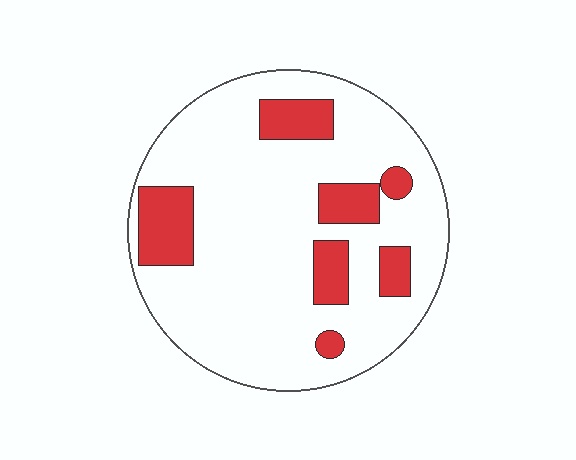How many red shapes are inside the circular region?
7.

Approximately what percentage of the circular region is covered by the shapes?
Approximately 20%.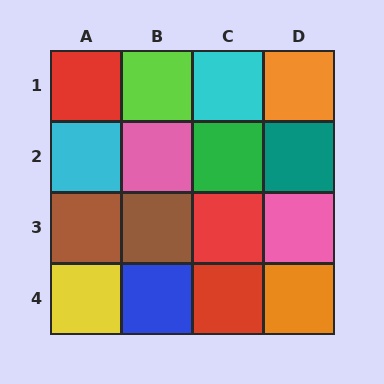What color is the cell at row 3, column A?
Brown.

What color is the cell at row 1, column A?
Red.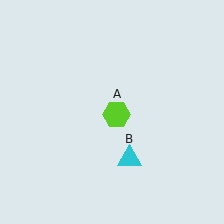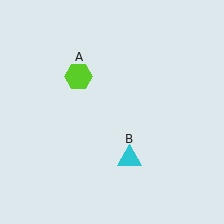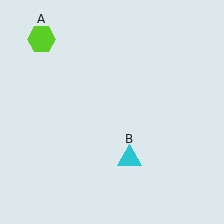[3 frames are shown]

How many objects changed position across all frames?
1 object changed position: lime hexagon (object A).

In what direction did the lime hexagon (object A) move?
The lime hexagon (object A) moved up and to the left.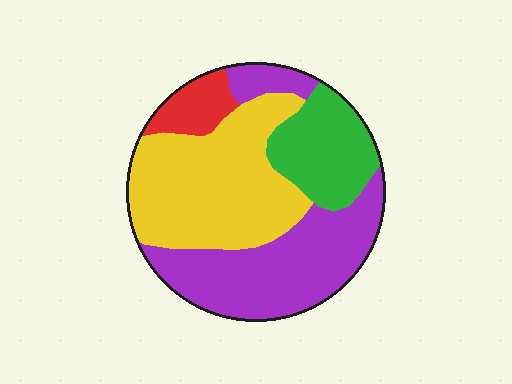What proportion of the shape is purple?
Purple takes up between a quarter and a half of the shape.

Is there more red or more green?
Green.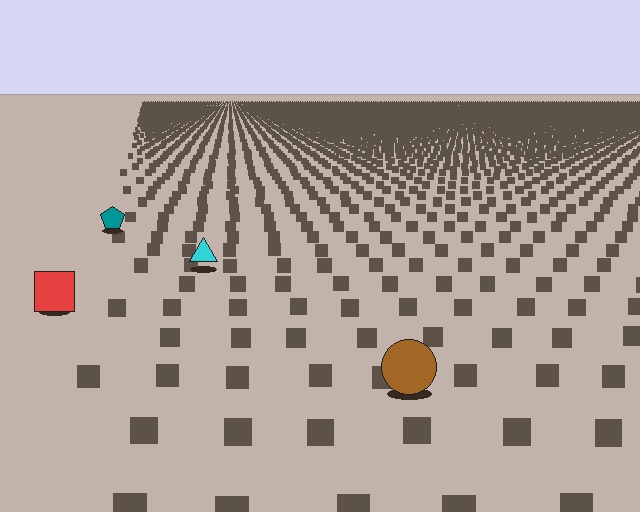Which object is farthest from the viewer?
The teal pentagon is farthest from the viewer. It appears smaller and the ground texture around it is denser.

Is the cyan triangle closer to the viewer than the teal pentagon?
Yes. The cyan triangle is closer — you can tell from the texture gradient: the ground texture is coarser near it.